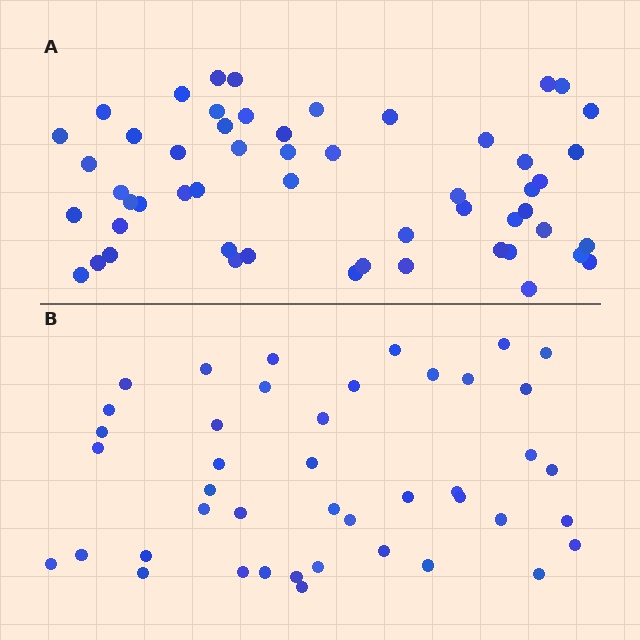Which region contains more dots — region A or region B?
Region A (the top region) has more dots.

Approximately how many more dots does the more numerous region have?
Region A has roughly 12 or so more dots than region B.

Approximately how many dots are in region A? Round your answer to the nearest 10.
About 50 dots. (The exact count is 54, which rounds to 50.)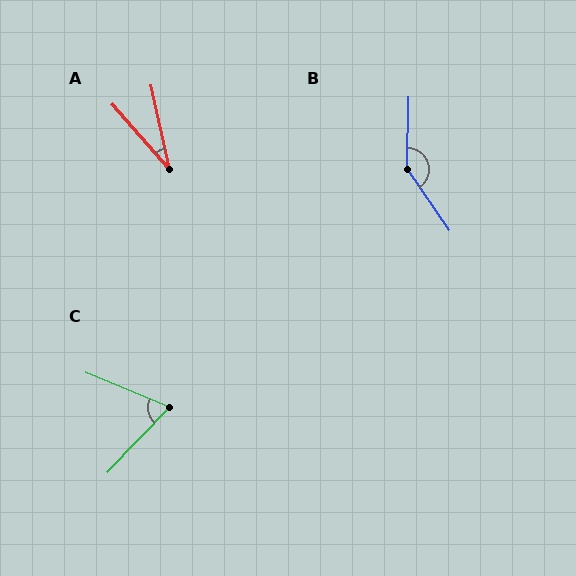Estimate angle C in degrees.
Approximately 69 degrees.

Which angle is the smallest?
A, at approximately 29 degrees.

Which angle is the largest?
B, at approximately 144 degrees.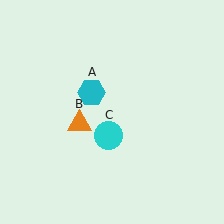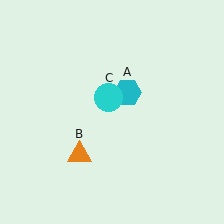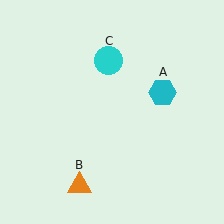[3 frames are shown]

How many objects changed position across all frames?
3 objects changed position: cyan hexagon (object A), orange triangle (object B), cyan circle (object C).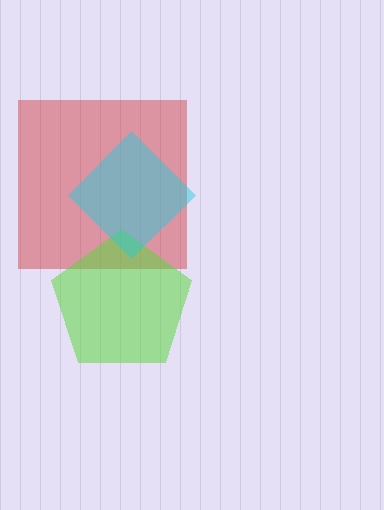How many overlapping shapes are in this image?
There are 3 overlapping shapes in the image.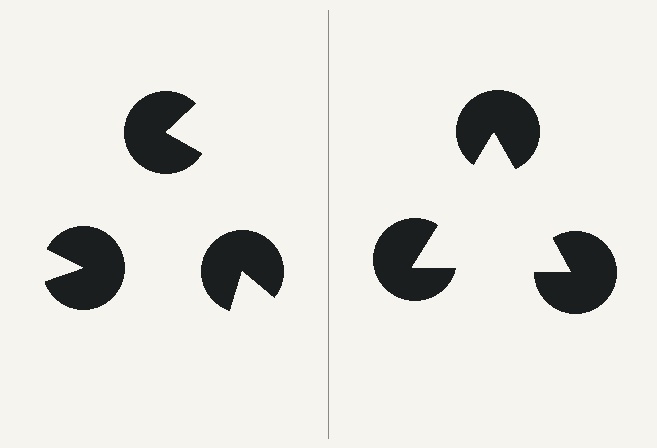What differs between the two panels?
The pac-man discs are positioned identically on both sides; only the wedge orientations differ. On the right they align to a triangle; on the left they are misaligned.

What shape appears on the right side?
An illusory triangle.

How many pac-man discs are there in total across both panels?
6 — 3 on each side.